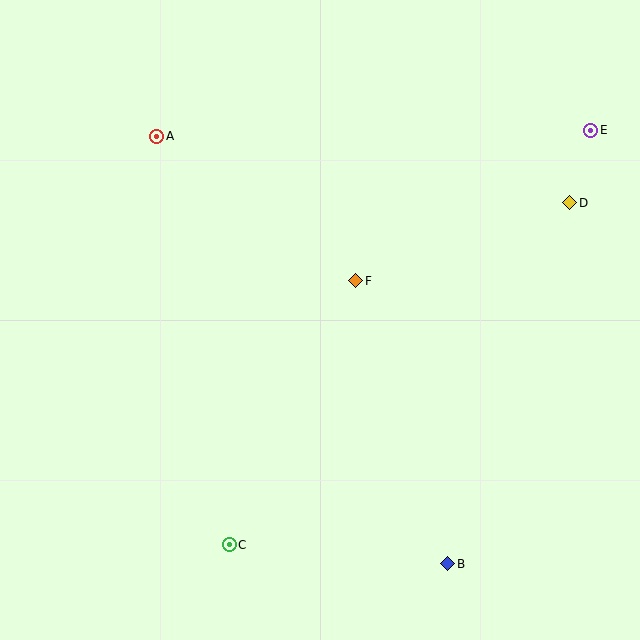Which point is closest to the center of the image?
Point F at (356, 281) is closest to the center.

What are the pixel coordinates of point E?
Point E is at (591, 130).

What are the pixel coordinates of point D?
Point D is at (570, 203).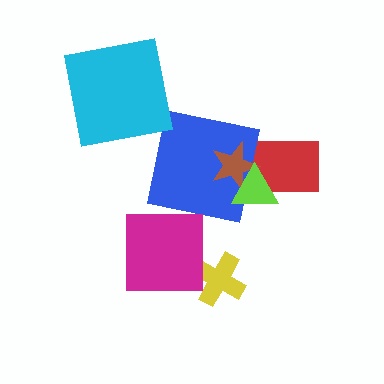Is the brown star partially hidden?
Yes, it is partially covered by another shape.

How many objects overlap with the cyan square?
0 objects overlap with the cyan square.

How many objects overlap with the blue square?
3 objects overlap with the blue square.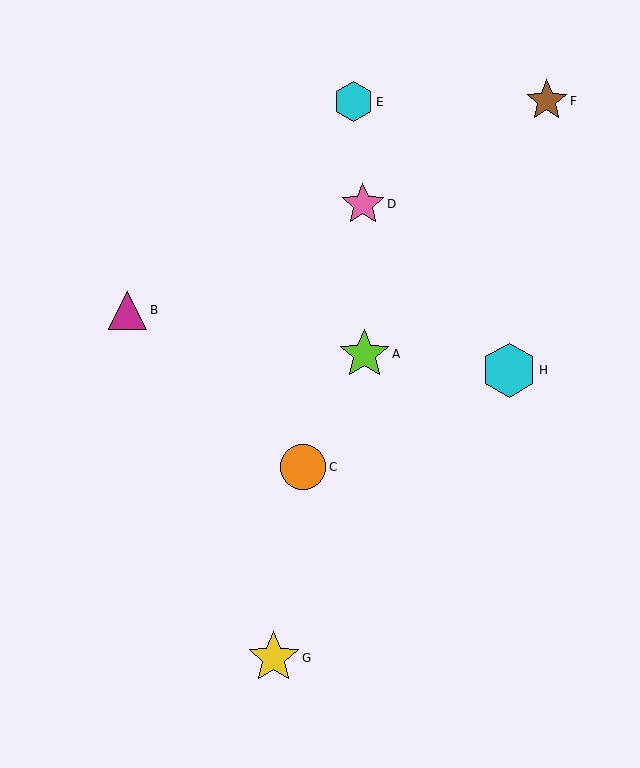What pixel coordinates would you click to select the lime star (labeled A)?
Click at (364, 354) to select the lime star A.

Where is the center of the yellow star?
The center of the yellow star is at (274, 658).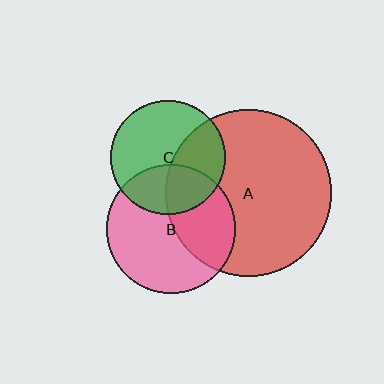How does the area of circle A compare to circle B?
Approximately 1.7 times.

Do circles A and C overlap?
Yes.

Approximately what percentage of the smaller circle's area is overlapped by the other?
Approximately 35%.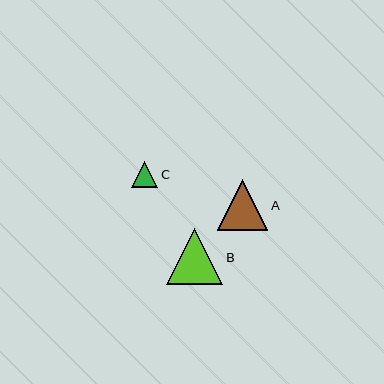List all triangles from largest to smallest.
From largest to smallest: B, A, C.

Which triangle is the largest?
Triangle B is the largest with a size of approximately 56 pixels.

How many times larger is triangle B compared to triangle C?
Triangle B is approximately 2.2 times the size of triangle C.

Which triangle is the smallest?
Triangle C is the smallest with a size of approximately 26 pixels.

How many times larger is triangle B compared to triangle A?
Triangle B is approximately 1.1 times the size of triangle A.